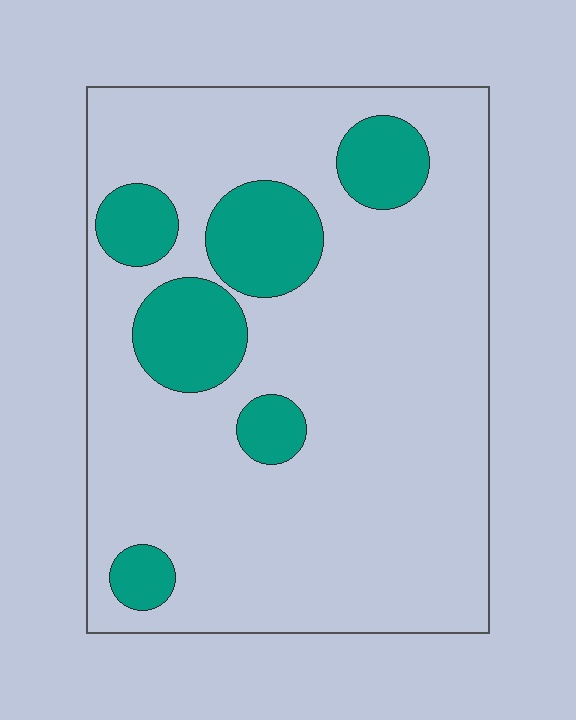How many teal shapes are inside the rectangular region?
6.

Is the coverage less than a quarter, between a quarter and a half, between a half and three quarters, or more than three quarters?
Less than a quarter.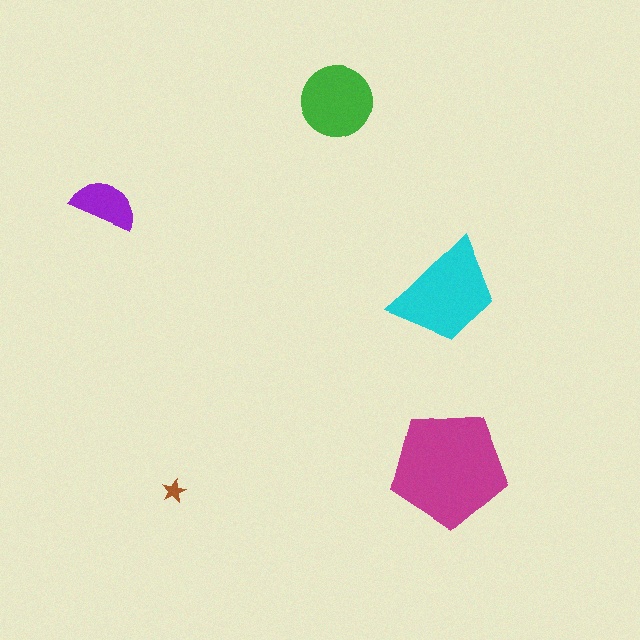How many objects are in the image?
There are 5 objects in the image.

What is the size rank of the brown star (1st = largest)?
5th.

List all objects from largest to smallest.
The magenta pentagon, the cyan trapezoid, the green circle, the purple semicircle, the brown star.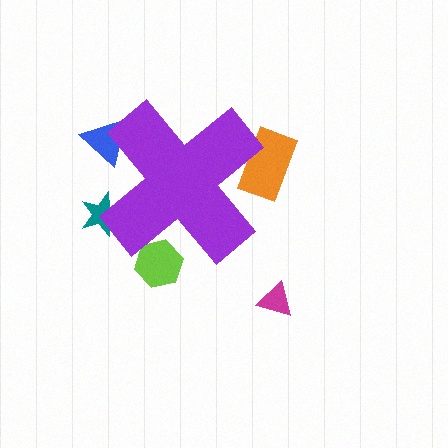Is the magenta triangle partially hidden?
No, the magenta triangle is fully visible.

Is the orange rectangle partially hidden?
Yes, the orange rectangle is partially hidden behind the purple cross.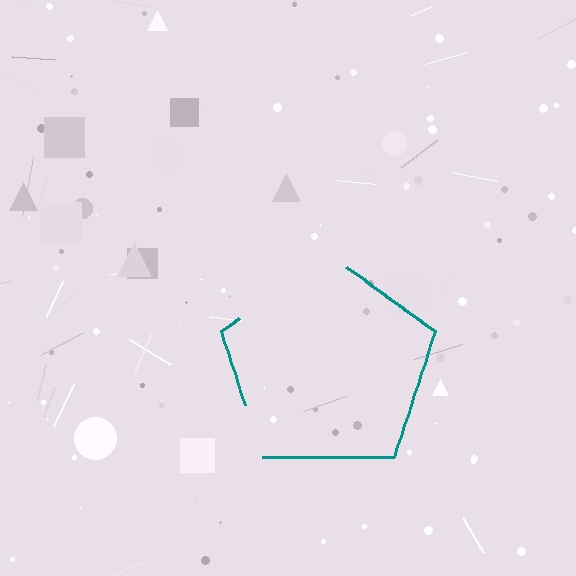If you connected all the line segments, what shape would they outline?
They would outline a pentagon.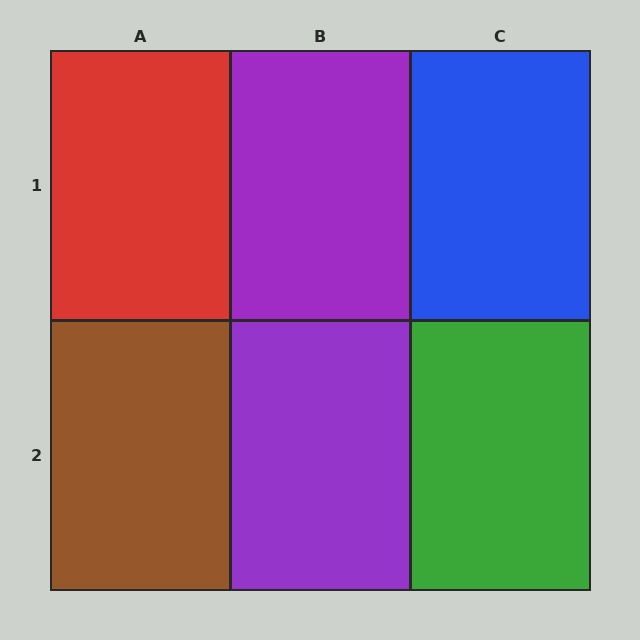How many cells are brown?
1 cell is brown.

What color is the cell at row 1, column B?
Purple.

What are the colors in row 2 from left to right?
Brown, purple, green.